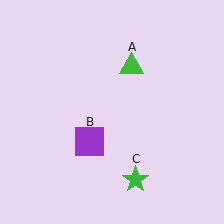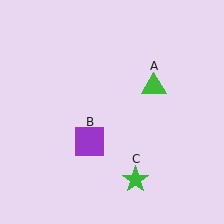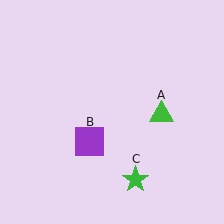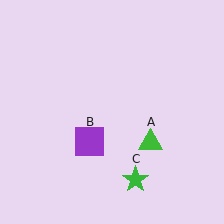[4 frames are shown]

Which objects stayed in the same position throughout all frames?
Purple square (object B) and green star (object C) remained stationary.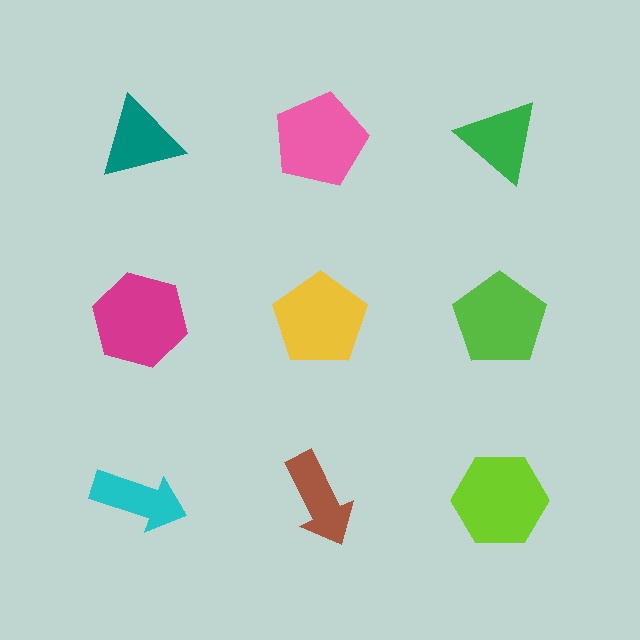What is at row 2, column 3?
A lime pentagon.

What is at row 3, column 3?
A lime hexagon.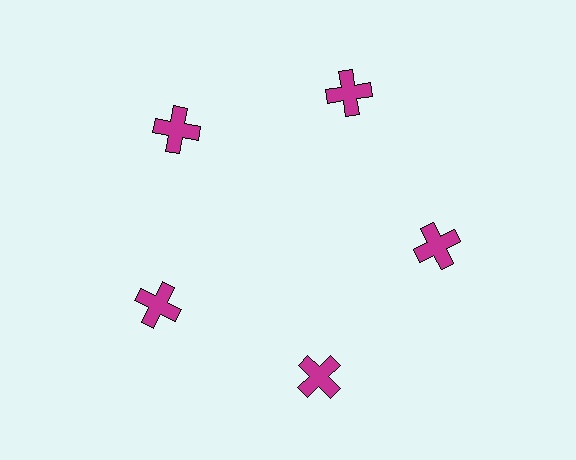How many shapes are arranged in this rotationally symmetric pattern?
There are 5 shapes, arranged in 5 groups of 1.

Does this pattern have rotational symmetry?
Yes, this pattern has 5-fold rotational symmetry. It looks the same after rotating 72 degrees around the center.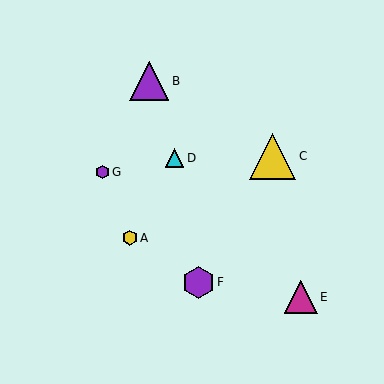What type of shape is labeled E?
Shape E is a magenta triangle.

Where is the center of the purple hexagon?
The center of the purple hexagon is at (102, 172).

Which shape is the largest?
The yellow triangle (labeled C) is the largest.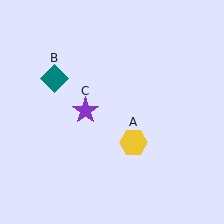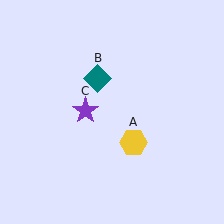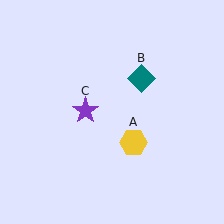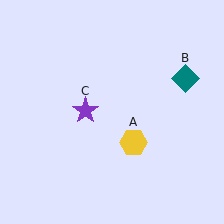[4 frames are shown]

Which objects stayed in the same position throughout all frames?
Yellow hexagon (object A) and purple star (object C) remained stationary.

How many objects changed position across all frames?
1 object changed position: teal diamond (object B).